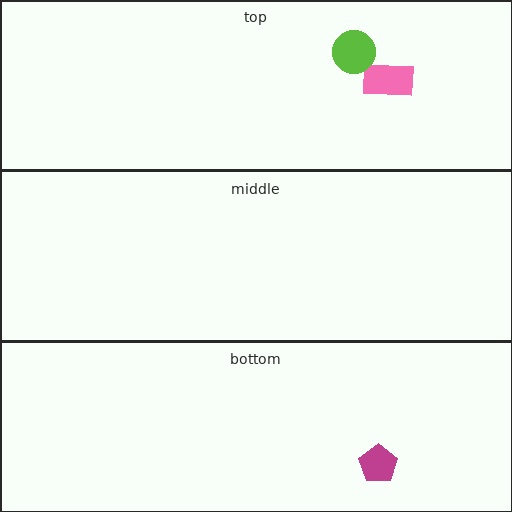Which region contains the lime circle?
The top region.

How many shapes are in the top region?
2.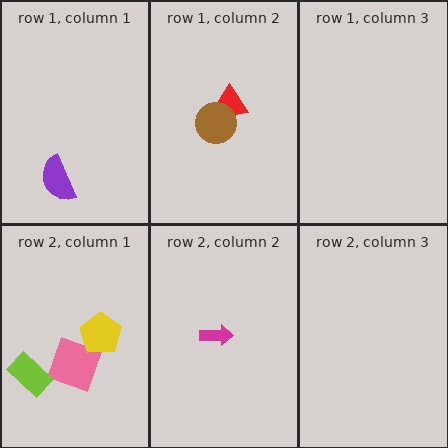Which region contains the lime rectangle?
The row 2, column 1 region.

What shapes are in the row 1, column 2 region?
The red trapezoid, the brown circle.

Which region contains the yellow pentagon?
The row 2, column 1 region.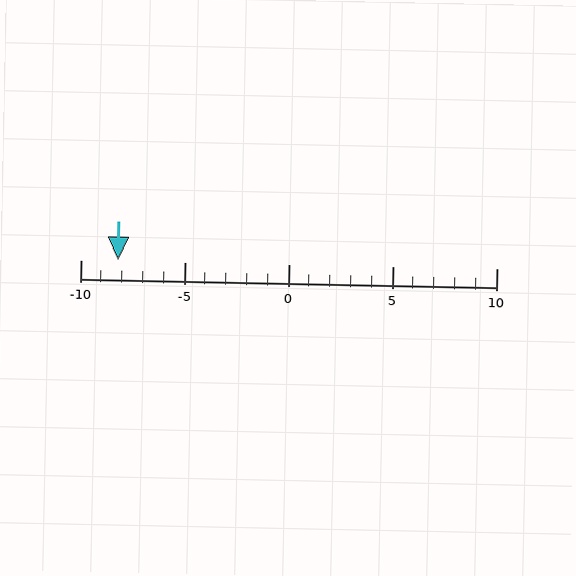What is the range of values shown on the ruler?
The ruler shows values from -10 to 10.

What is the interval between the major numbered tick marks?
The major tick marks are spaced 5 units apart.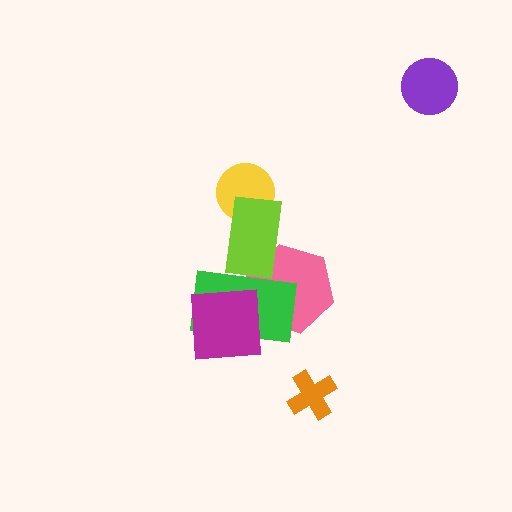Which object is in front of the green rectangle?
The magenta square is in front of the green rectangle.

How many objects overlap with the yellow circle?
1 object overlaps with the yellow circle.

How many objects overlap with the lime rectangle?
3 objects overlap with the lime rectangle.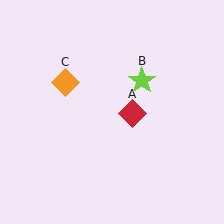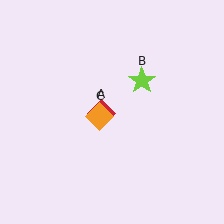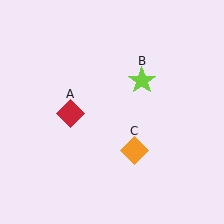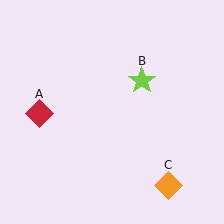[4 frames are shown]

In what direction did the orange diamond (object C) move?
The orange diamond (object C) moved down and to the right.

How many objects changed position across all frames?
2 objects changed position: red diamond (object A), orange diamond (object C).